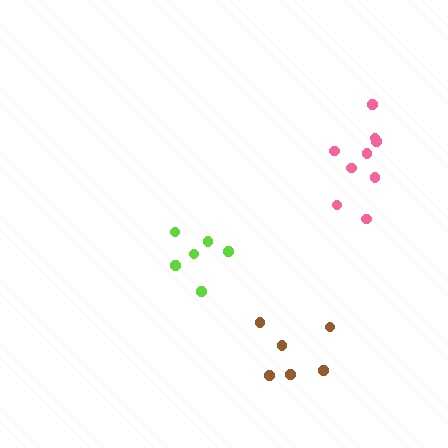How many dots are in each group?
Group 1: 6 dots, Group 2: 6 dots, Group 3: 9 dots (21 total).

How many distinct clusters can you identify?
There are 3 distinct clusters.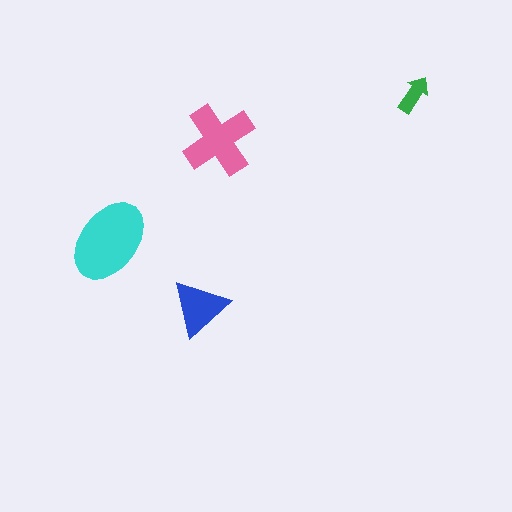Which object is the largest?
The cyan ellipse.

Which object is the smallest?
The green arrow.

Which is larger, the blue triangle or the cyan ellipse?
The cyan ellipse.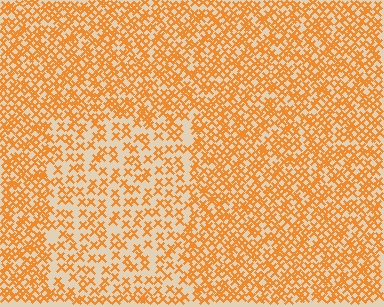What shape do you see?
I see a rectangle.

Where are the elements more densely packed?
The elements are more densely packed outside the rectangle boundary.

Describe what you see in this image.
The image contains small orange elements arranged at two different densities. A rectangle-shaped region is visible where the elements are less densely packed than the surrounding area.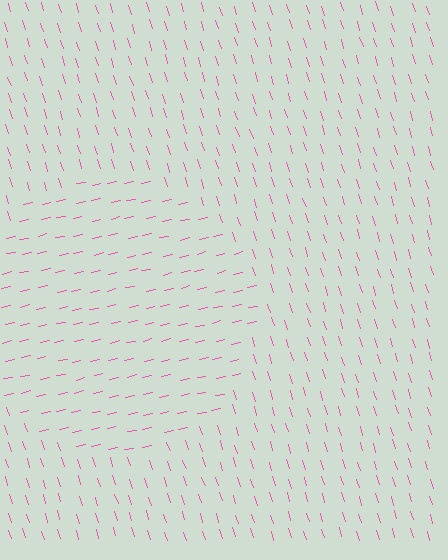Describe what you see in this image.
The image is filled with small pink line segments. A circle region in the image has lines oriented differently from the surrounding lines, creating a visible texture boundary.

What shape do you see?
I see a circle.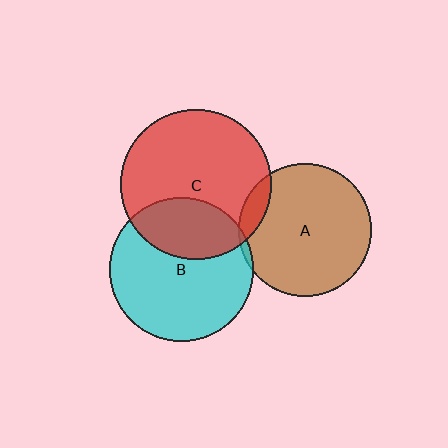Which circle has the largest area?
Circle C (red).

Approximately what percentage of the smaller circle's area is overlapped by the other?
Approximately 10%.